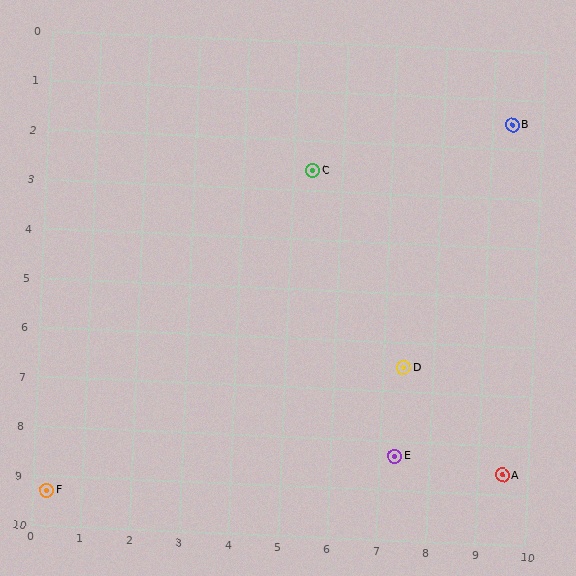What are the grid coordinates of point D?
Point D is at approximately (7.4, 6.5).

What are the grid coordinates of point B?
Point B is at approximately (9.4, 1.5).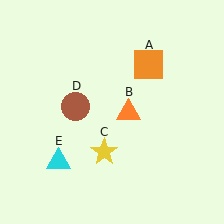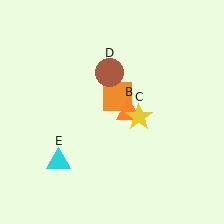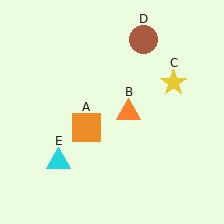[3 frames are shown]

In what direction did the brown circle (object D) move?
The brown circle (object D) moved up and to the right.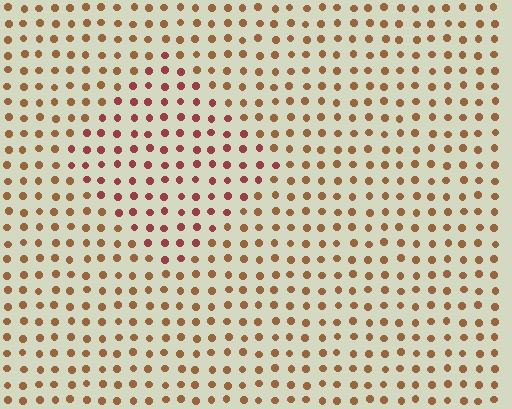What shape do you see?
I see a diamond.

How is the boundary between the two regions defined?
The boundary is defined purely by a slight shift in hue (about 31 degrees). Spacing, size, and orientation are identical on both sides.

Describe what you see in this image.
The image is filled with small brown elements in a uniform arrangement. A diamond-shaped region is visible where the elements are tinted to a slightly different hue, forming a subtle color boundary.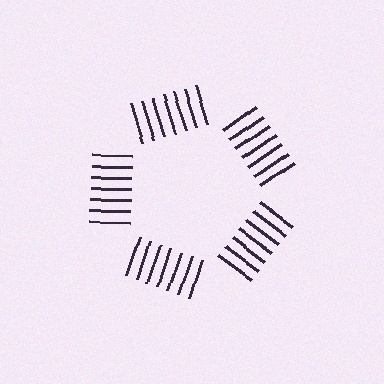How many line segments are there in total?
35 — 7 along each of the 5 edges.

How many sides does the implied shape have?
5 sides — the line-ends trace a pentagon.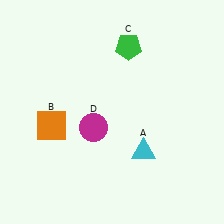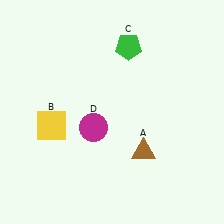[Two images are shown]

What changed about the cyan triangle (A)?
In Image 1, A is cyan. In Image 2, it changed to brown.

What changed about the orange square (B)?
In Image 1, B is orange. In Image 2, it changed to yellow.